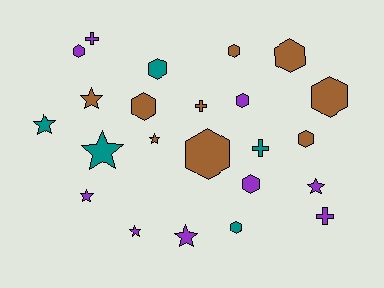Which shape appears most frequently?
Hexagon, with 11 objects.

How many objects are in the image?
There are 23 objects.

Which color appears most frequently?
Purple, with 9 objects.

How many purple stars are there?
There are 4 purple stars.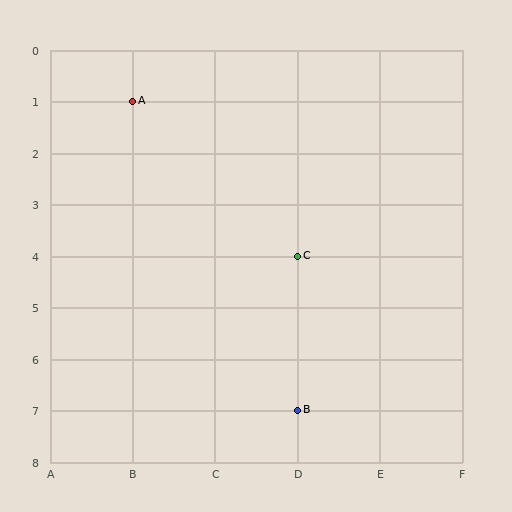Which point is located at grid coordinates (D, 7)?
Point B is at (D, 7).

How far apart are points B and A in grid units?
Points B and A are 2 columns and 6 rows apart (about 6.3 grid units diagonally).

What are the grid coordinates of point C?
Point C is at grid coordinates (D, 4).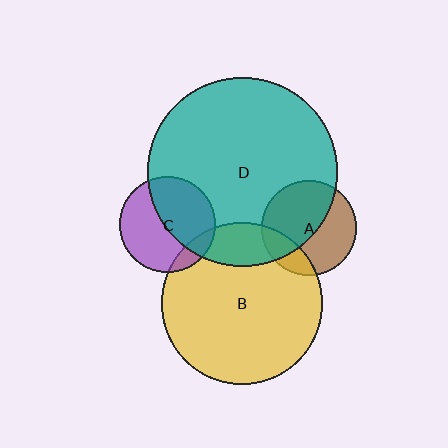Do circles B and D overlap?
Yes.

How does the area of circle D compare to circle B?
Approximately 1.4 times.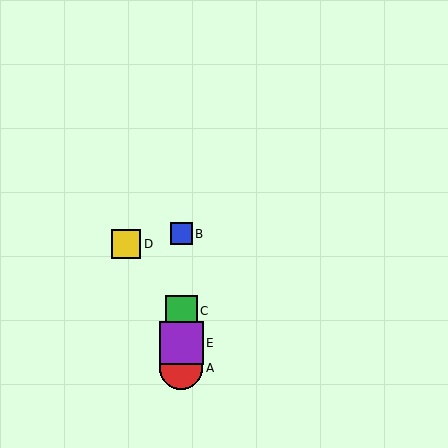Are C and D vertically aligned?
No, C is at x≈181 and D is at x≈126.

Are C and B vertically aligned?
Yes, both are at x≈181.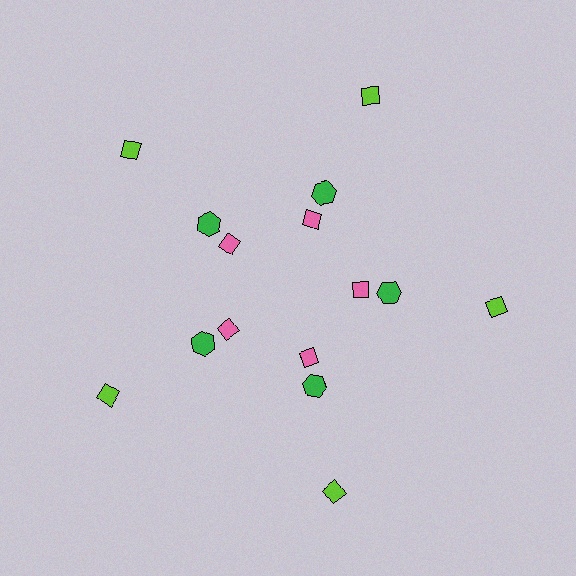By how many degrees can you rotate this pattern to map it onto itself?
The pattern maps onto itself every 72 degrees of rotation.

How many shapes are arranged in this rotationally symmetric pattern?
There are 15 shapes, arranged in 5 groups of 3.